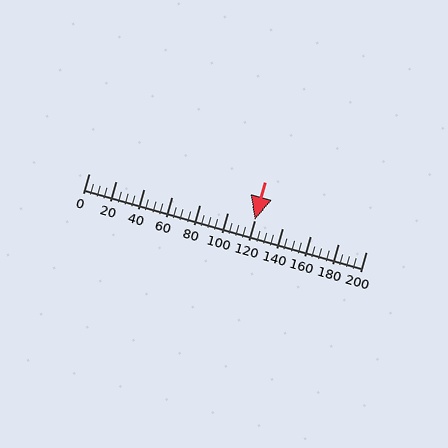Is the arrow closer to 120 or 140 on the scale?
The arrow is closer to 120.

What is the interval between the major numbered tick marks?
The major tick marks are spaced 20 units apart.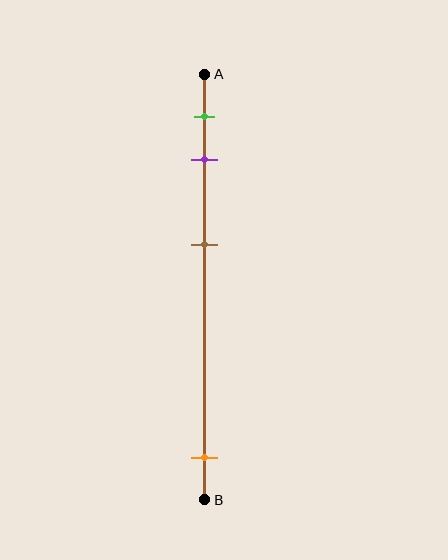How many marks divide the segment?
There are 4 marks dividing the segment.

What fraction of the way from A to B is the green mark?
The green mark is approximately 10% (0.1) of the way from A to B.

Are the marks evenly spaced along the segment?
No, the marks are not evenly spaced.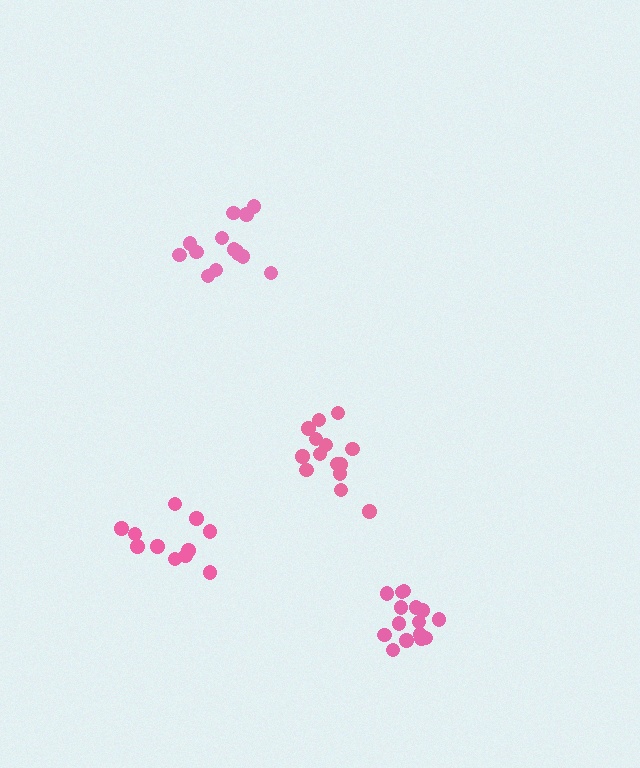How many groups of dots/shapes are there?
There are 4 groups.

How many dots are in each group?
Group 1: 14 dots, Group 2: 11 dots, Group 3: 15 dots, Group 4: 15 dots (55 total).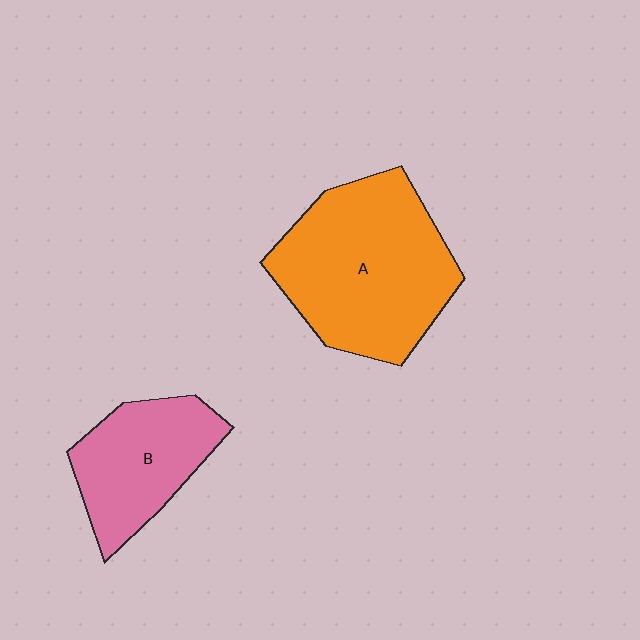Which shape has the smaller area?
Shape B (pink).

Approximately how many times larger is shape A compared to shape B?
Approximately 1.7 times.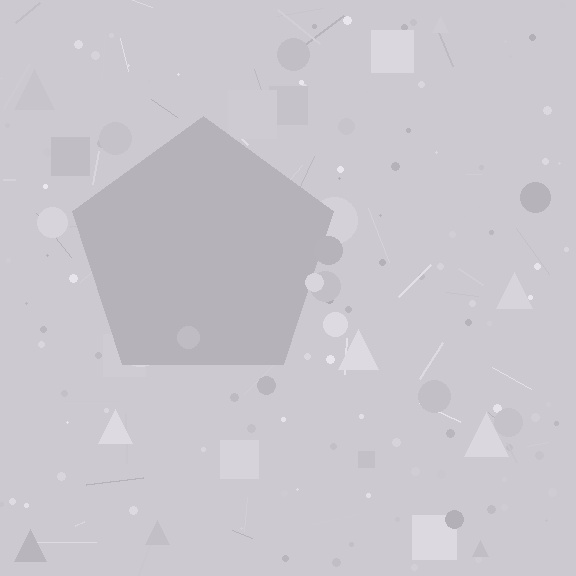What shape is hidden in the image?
A pentagon is hidden in the image.